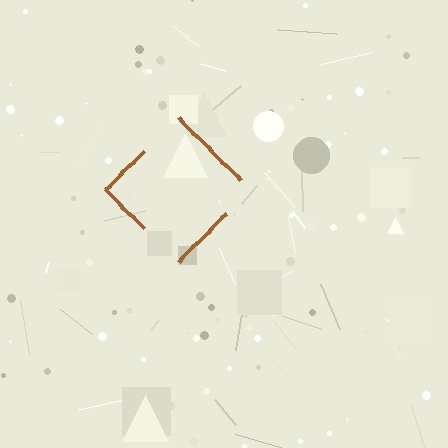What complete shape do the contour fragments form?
The contour fragments form a diamond.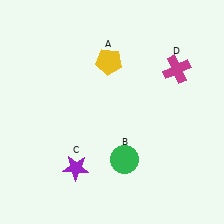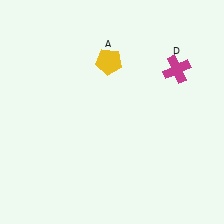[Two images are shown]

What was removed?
The green circle (B), the purple star (C) were removed in Image 2.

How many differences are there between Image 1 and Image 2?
There are 2 differences between the two images.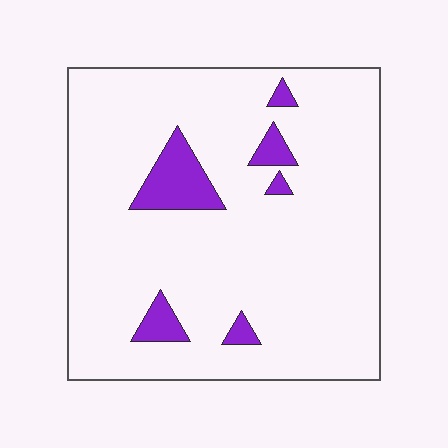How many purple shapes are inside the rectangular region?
6.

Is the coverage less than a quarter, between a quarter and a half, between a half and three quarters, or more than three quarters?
Less than a quarter.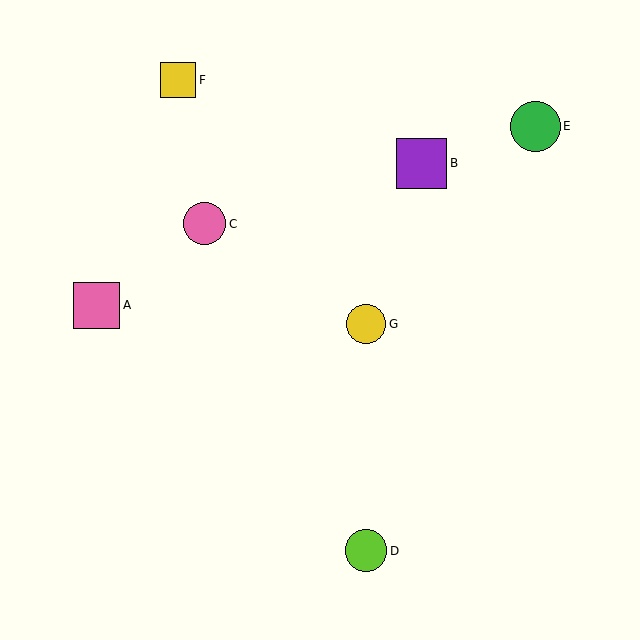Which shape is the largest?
The green circle (labeled E) is the largest.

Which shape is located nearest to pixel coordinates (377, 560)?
The lime circle (labeled D) at (366, 551) is nearest to that location.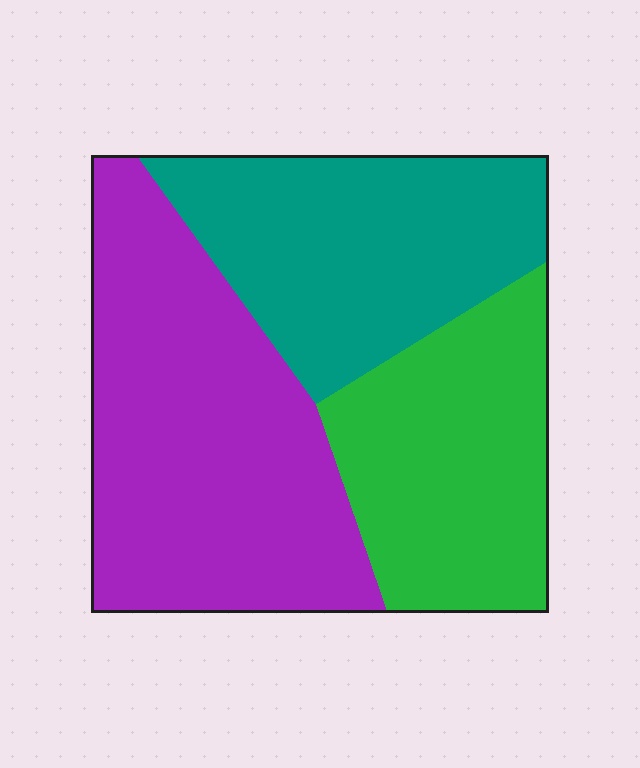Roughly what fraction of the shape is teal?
Teal covers 30% of the shape.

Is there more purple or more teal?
Purple.